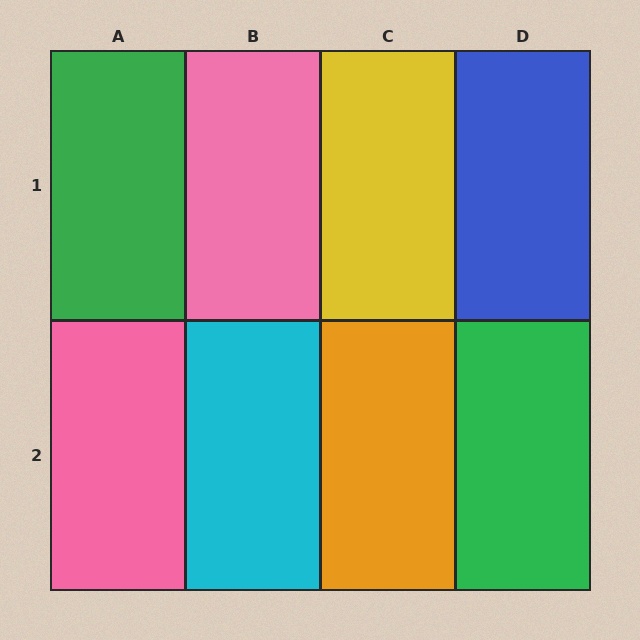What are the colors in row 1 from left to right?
Green, pink, yellow, blue.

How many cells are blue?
1 cell is blue.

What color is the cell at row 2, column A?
Pink.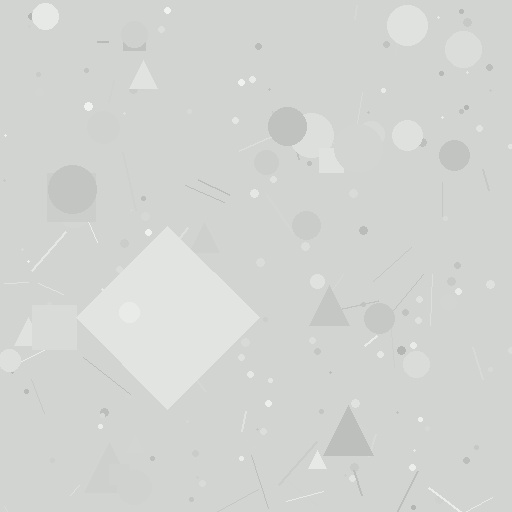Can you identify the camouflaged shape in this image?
The camouflaged shape is a diamond.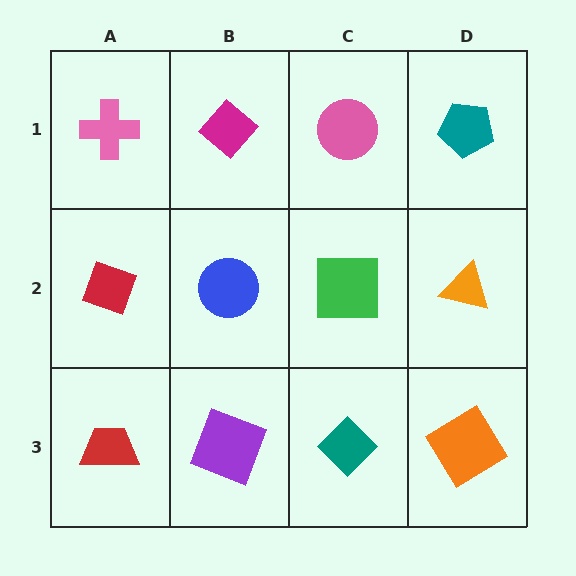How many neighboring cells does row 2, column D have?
3.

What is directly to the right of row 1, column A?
A magenta diamond.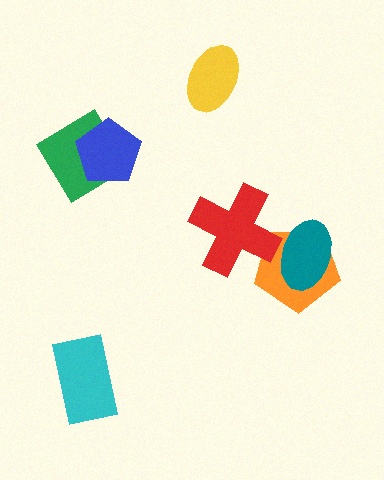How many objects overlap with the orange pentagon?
2 objects overlap with the orange pentagon.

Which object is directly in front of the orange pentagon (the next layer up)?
The red cross is directly in front of the orange pentagon.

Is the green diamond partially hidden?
Yes, it is partially covered by another shape.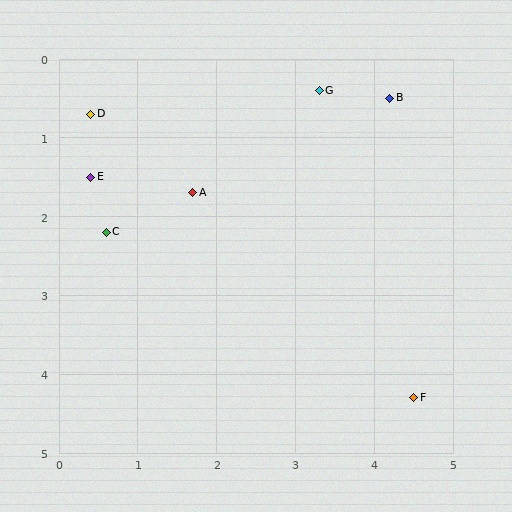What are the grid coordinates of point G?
Point G is at approximately (3.3, 0.4).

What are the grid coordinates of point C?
Point C is at approximately (0.6, 2.2).